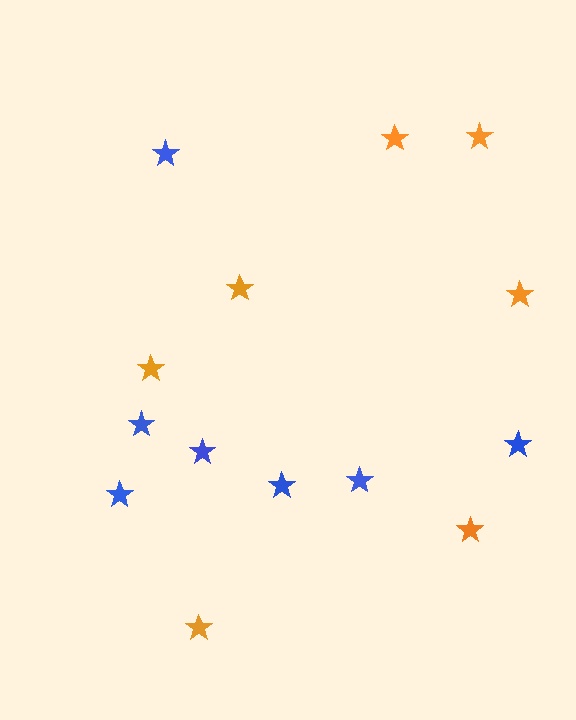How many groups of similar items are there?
There are 2 groups: one group of orange stars (7) and one group of blue stars (7).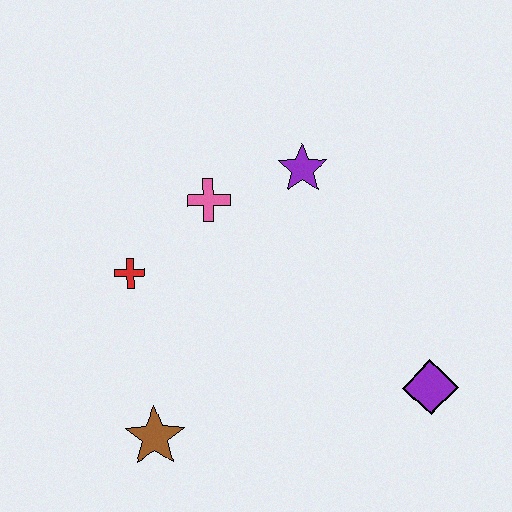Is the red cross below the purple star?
Yes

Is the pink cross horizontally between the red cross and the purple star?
Yes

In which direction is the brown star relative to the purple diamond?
The brown star is to the left of the purple diamond.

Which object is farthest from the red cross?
The purple diamond is farthest from the red cross.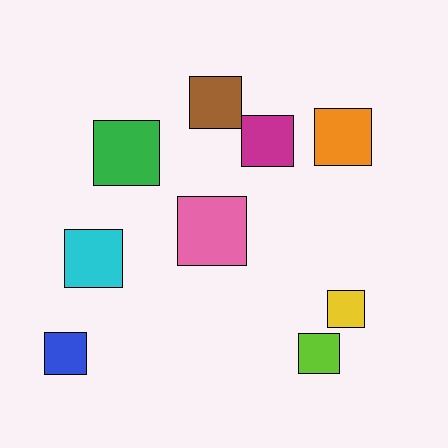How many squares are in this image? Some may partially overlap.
There are 9 squares.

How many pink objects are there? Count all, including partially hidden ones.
There is 1 pink object.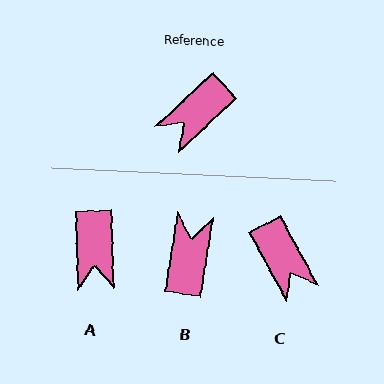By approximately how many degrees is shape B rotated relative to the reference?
Approximately 142 degrees clockwise.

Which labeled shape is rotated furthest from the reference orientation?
B, about 142 degrees away.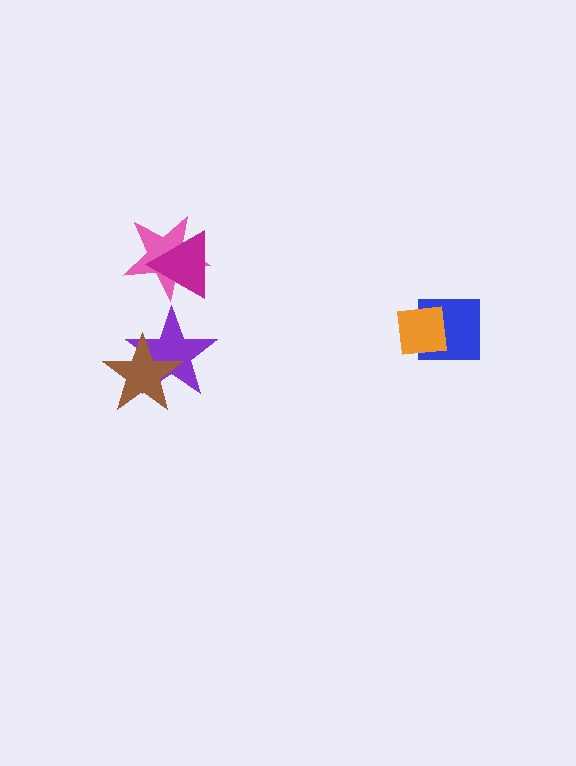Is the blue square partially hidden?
Yes, it is partially covered by another shape.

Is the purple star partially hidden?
Yes, it is partially covered by another shape.